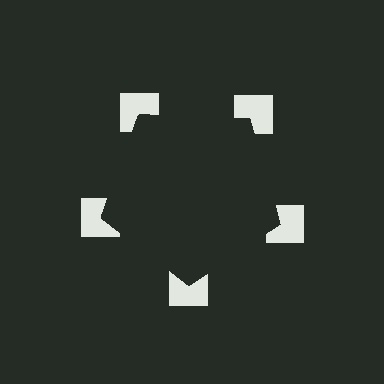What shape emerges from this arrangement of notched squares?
An illusory pentagon — its edges are inferred from the aligned wedge cuts in the notched squares, not physically drawn.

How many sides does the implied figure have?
5 sides.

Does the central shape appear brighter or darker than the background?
It typically appears slightly darker than the background, even though no actual brightness change is drawn.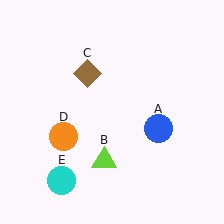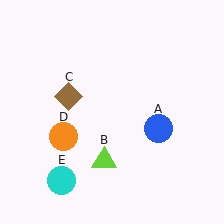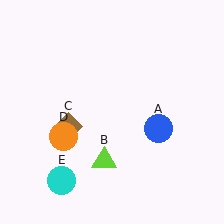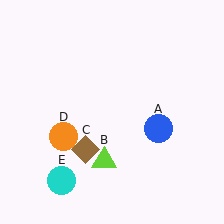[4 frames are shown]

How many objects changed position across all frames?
1 object changed position: brown diamond (object C).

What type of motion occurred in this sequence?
The brown diamond (object C) rotated counterclockwise around the center of the scene.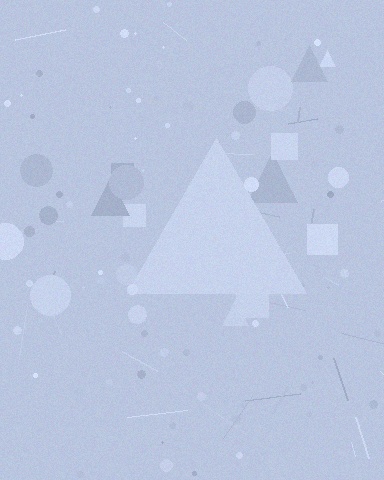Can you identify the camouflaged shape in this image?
The camouflaged shape is a triangle.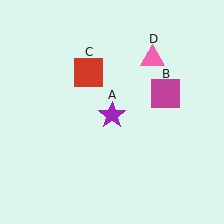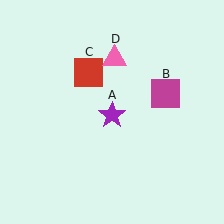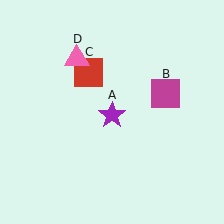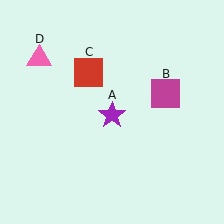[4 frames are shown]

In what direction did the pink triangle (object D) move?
The pink triangle (object D) moved left.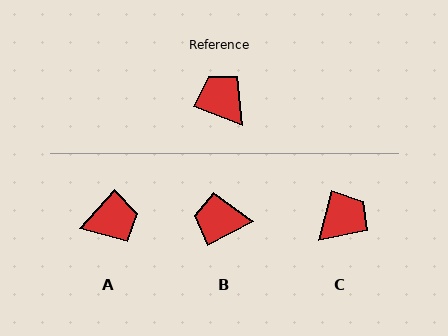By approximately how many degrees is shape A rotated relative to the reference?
Approximately 110 degrees clockwise.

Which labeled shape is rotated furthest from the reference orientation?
A, about 110 degrees away.